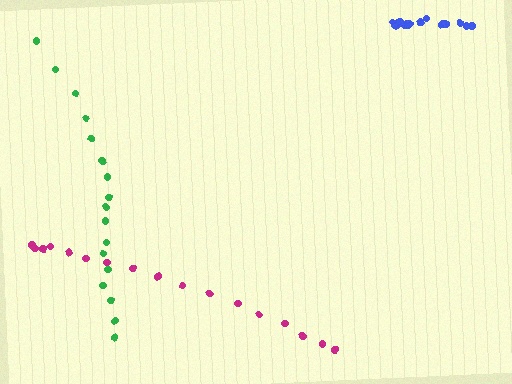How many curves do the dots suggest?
There are 3 distinct paths.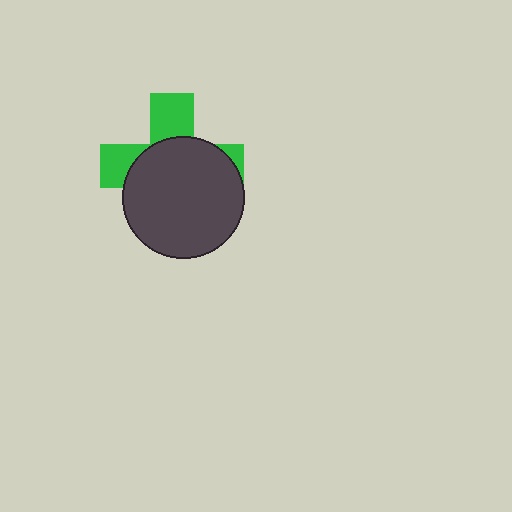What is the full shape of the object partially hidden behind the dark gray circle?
The partially hidden object is a green cross.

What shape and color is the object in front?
The object in front is a dark gray circle.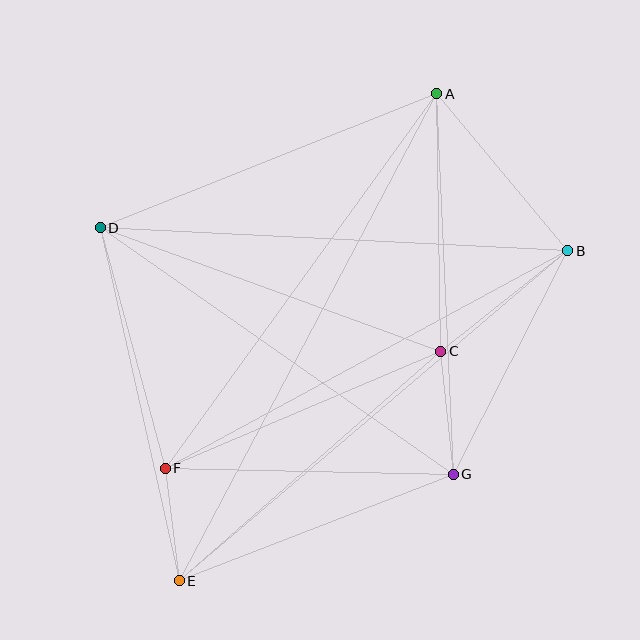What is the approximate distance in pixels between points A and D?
The distance between A and D is approximately 363 pixels.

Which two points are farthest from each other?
Points A and E are farthest from each other.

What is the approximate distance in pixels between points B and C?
The distance between B and C is approximately 162 pixels.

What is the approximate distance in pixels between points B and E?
The distance between B and E is approximately 510 pixels.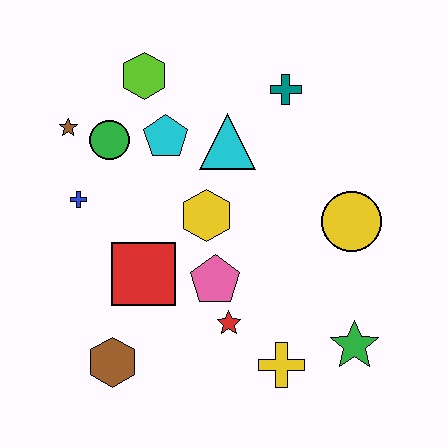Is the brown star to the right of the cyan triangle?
No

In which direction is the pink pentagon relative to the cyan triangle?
The pink pentagon is below the cyan triangle.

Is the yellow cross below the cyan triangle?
Yes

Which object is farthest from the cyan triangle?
The brown hexagon is farthest from the cyan triangle.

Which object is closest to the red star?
The pink pentagon is closest to the red star.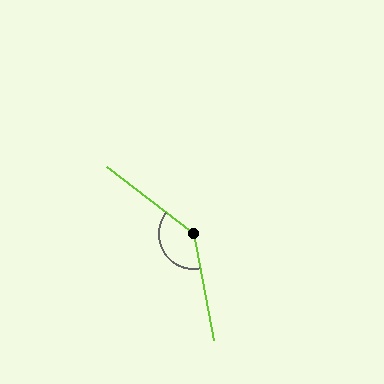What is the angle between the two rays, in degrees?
Approximately 138 degrees.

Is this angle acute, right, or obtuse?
It is obtuse.